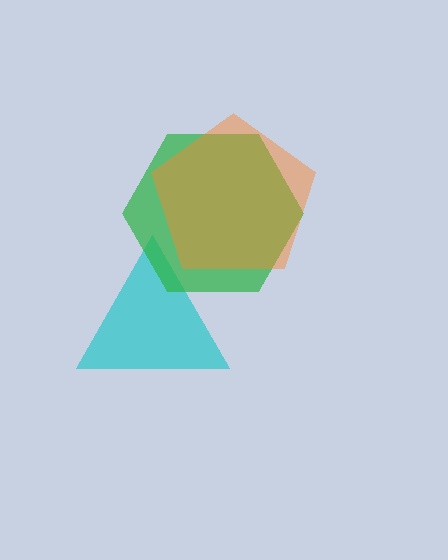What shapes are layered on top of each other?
The layered shapes are: a cyan triangle, a green hexagon, an orange pentagon.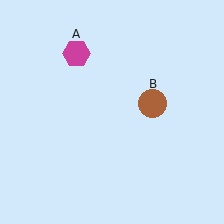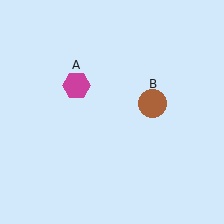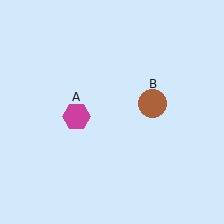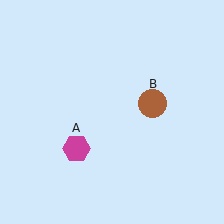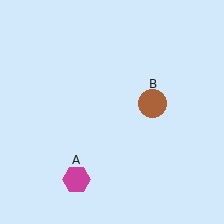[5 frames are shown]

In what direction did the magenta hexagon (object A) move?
The magenta hexagon (object A) moved down.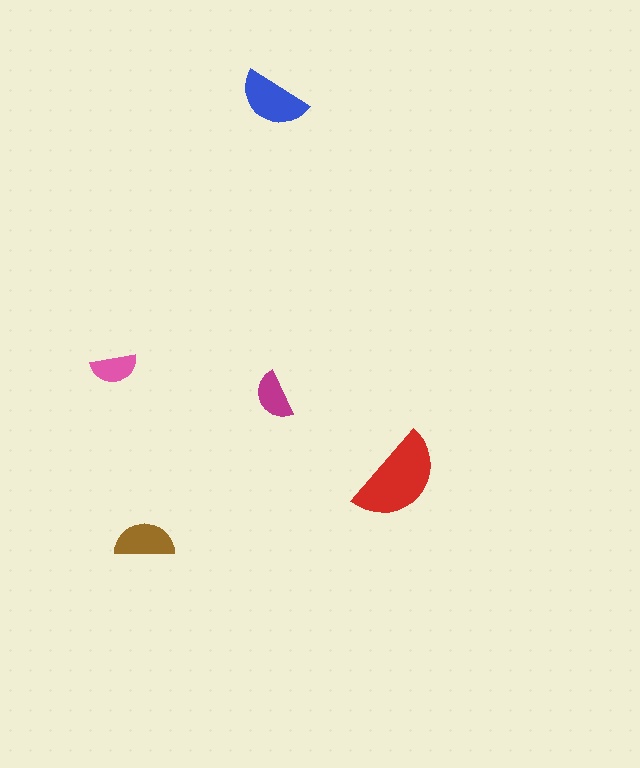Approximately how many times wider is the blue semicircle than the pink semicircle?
About 1.5 times wider.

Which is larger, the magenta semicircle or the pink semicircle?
The magenta one.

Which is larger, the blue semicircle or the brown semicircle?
The blue one.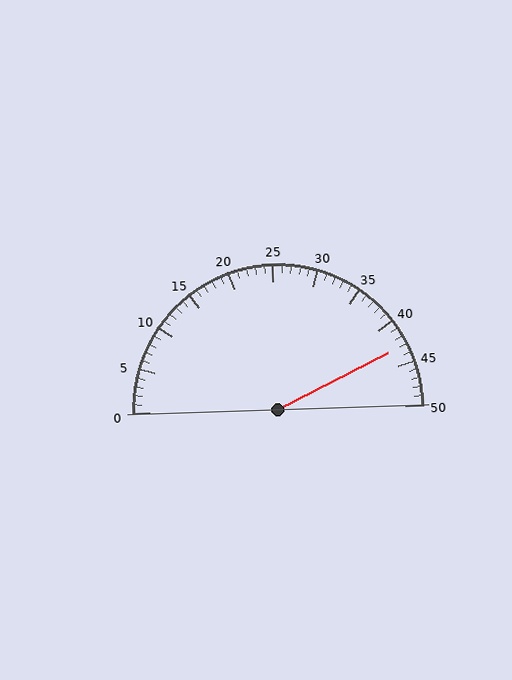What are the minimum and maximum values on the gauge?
The gauge ranges from 0 to 50.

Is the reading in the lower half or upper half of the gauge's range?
The reading is in the upper half of the range (0 to 50).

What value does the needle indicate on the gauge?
The needle indicates approximately 43.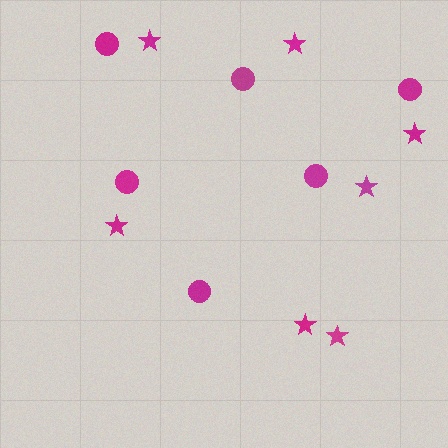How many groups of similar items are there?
There are 2 groups: one group of circles (6) and one group of stars (7).